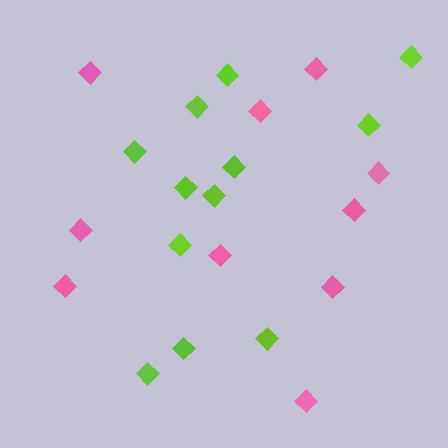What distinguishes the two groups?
There are 2 groups: one group of pink diamonds (10) and one group of lime diamonds (12).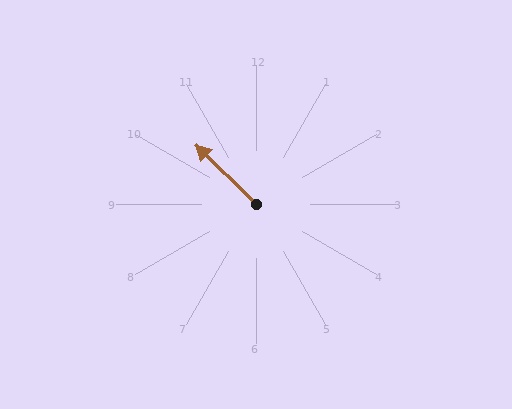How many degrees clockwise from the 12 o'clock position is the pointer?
Approximately 315 degrees.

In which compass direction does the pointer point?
Northwest.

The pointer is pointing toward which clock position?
Roughly 10 o'clock.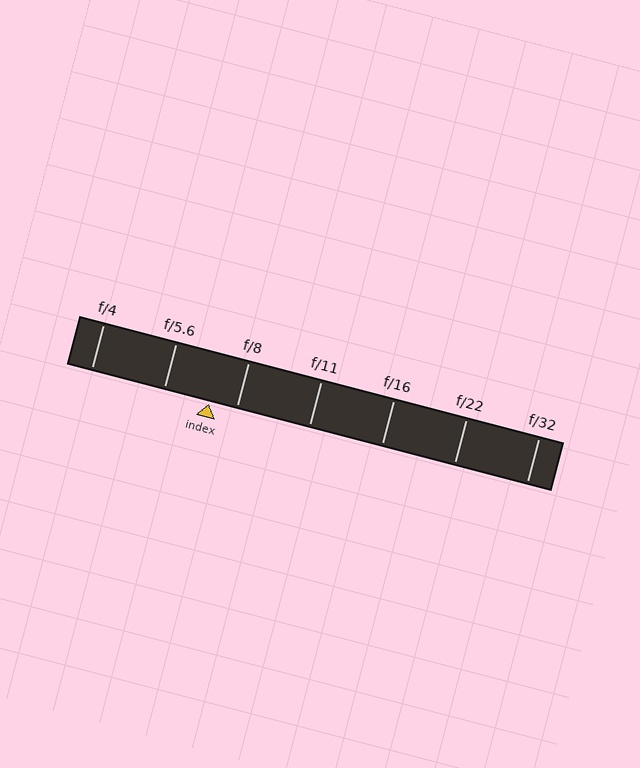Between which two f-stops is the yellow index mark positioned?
The index mark is between f/5.6 and f/8.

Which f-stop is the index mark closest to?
The index mark is closest to f/8.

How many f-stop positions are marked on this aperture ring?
There are 7 f-stop positions marked.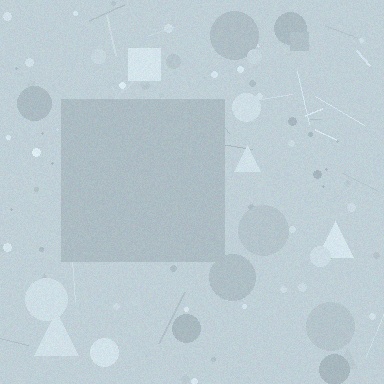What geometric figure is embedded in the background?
A square is embedded in the background.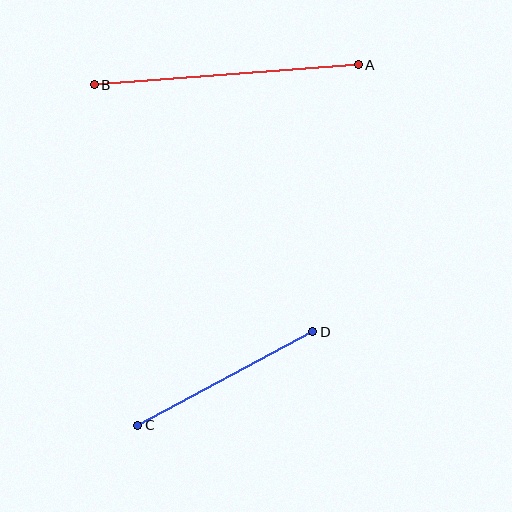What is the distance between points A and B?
The distance is approximately 265 pixels.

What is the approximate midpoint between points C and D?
The midpoint is at approximately (225, 379) pixels.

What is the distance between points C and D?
The distance is approximately 198 pixels.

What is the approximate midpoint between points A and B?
The midpoint is at approximately (226, 75) pixels.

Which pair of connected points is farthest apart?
Points A and B are farthest apart.